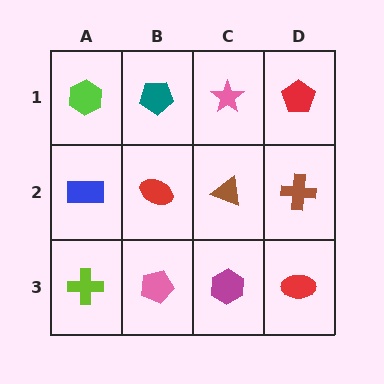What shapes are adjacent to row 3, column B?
A red ellipse (row 2, column B), a lime cross (row 3, column A), a magenta hexagon (row 3, column C).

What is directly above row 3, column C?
A brown triangle.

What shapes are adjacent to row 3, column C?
A brown triangle (row 2, column C), a pink pentagon (row 3, column B), a red ellipse (row 3, column D).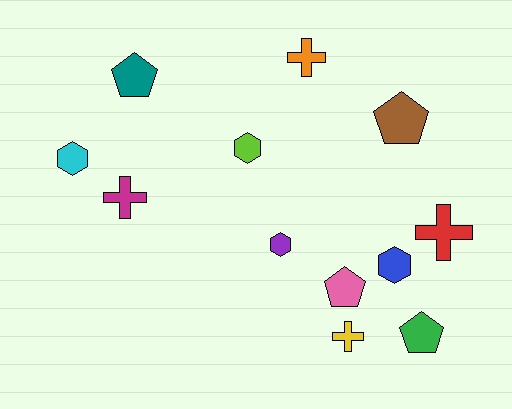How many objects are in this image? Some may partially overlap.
There are 12 objects.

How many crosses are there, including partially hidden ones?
There are 4 crosses.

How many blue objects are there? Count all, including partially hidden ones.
There is 1 blue object.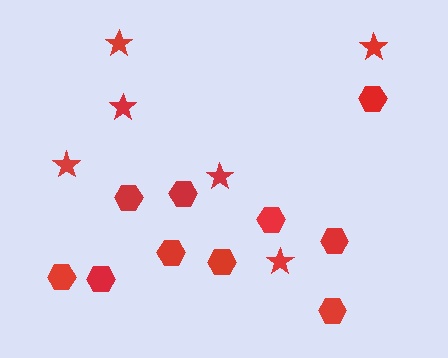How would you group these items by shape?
There are 2 groups: one group of hexagons (10) and one group of stars (6).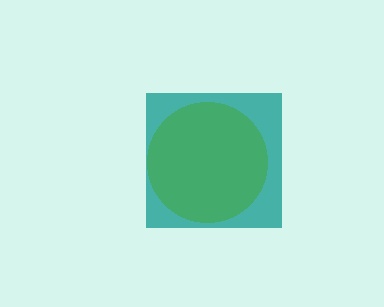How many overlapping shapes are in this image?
There are 2 overlapping shapes in the image.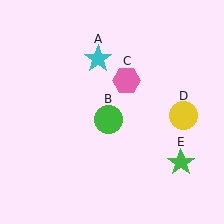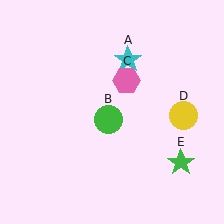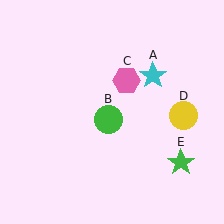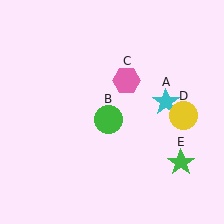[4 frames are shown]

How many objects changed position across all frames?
1 object changed position: cyan star (object A).